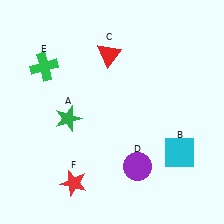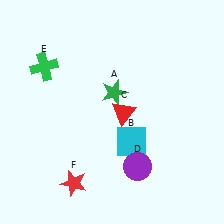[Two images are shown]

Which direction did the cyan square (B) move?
The cyan square (B) moved left.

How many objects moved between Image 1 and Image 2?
3 objects moved between the two images.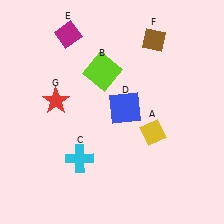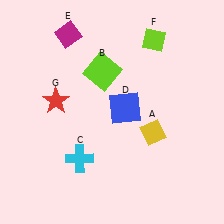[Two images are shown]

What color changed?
The diamond (F) changed from brown in Image 1 to lime in Image 2.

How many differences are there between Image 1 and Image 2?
There is 1 difference between the two images.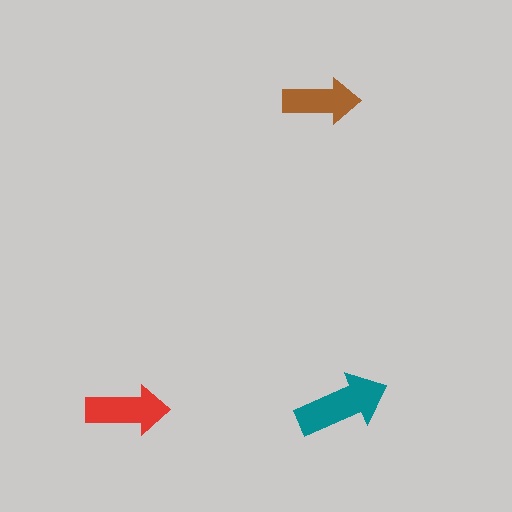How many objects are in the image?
There are 3 objects in the image.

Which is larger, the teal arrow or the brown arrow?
The teal one.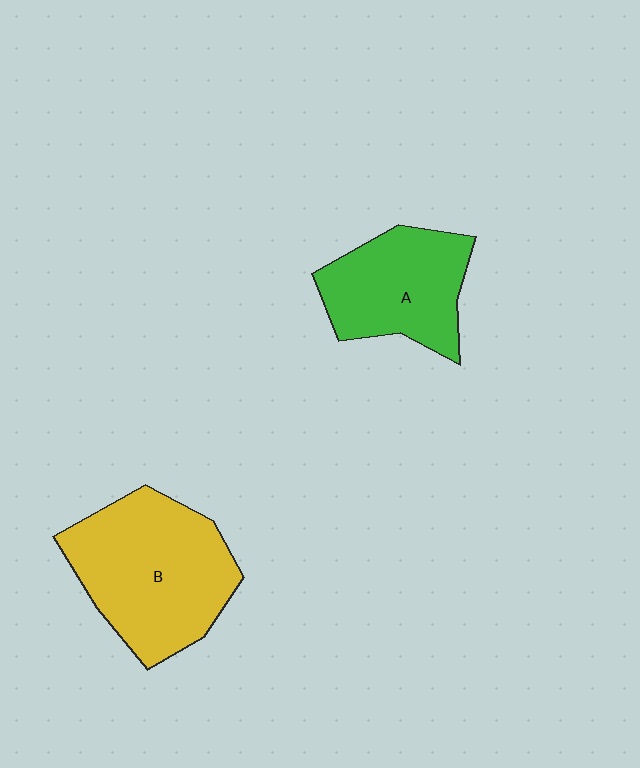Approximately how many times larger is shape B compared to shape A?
Approximately 1.4 times.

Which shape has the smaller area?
Shape A (green).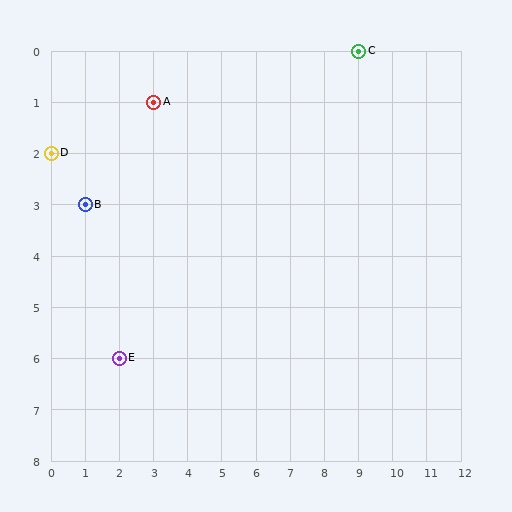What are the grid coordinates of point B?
Point B is at grid coordinates (1, 3).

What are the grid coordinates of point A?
Point A is at grid coordinates (3, 1).